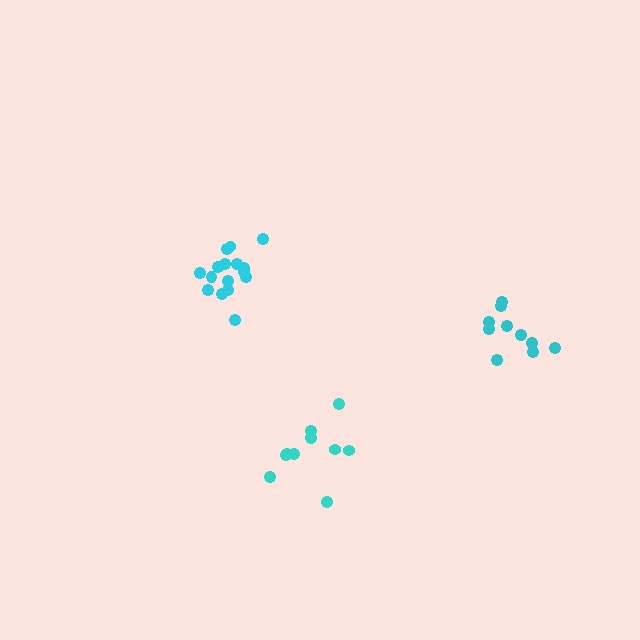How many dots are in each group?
Group 1: 10 dots, Group 2: 16 dots, Group 3: 10 dots (36 total).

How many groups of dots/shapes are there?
There are 3 groups.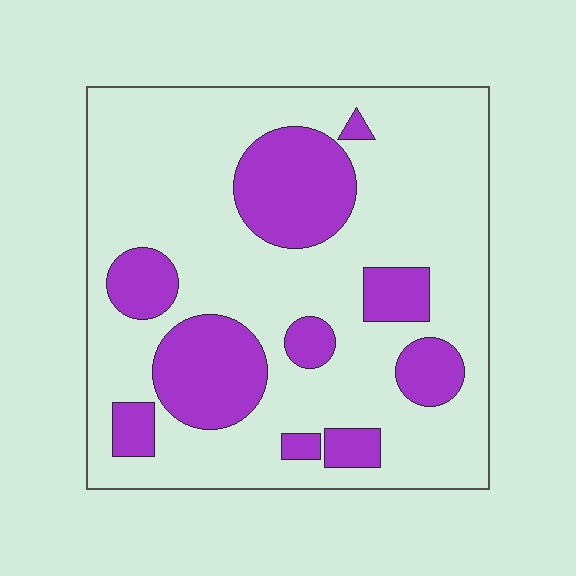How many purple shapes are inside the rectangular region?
10.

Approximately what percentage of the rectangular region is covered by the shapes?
Approximately 25%.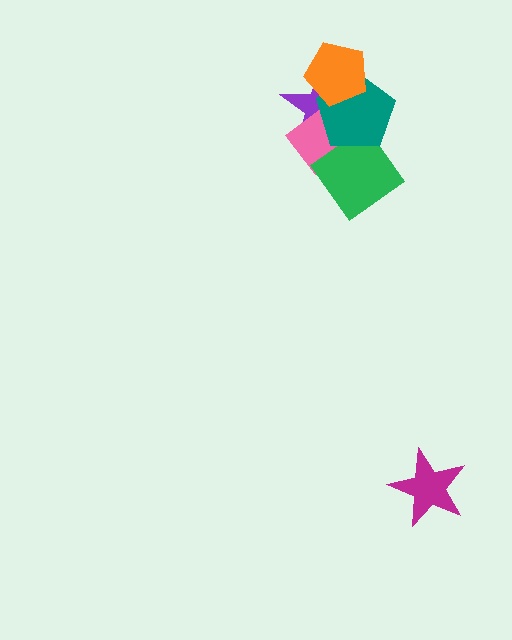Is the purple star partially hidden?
Yes, it is partially covered by another shape.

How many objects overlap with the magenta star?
0 objects overlap with the magenta star.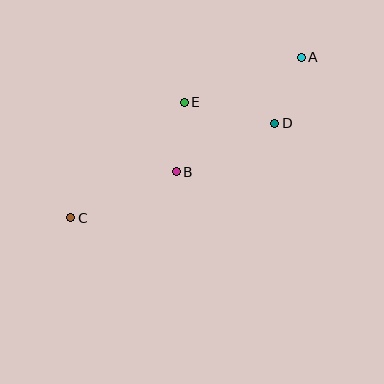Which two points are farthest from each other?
Points A and C are farthest from each other.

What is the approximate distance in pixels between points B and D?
The distance between B and D is approximately 110 pixels.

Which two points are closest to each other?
Points B and E are closest to each other.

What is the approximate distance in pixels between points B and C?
The distance between B and C is approximately 115 pixels.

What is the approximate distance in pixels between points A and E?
The distance between A and E is approximately 125 pixels.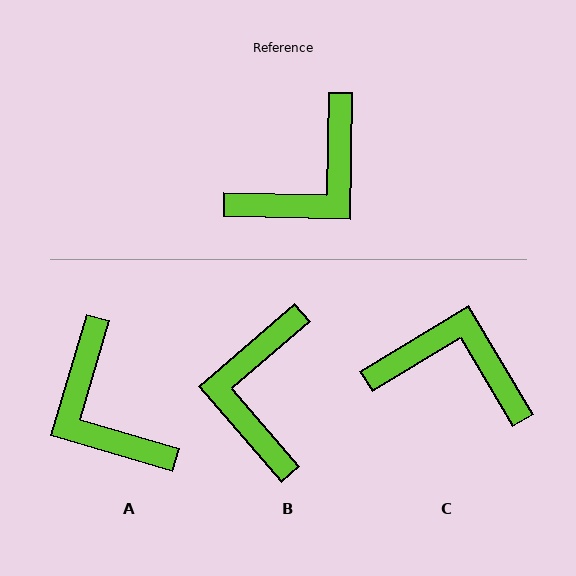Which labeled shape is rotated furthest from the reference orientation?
B, about 138 degrees away.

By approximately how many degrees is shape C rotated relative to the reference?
Approximately 122 degrees counter-clockwise.